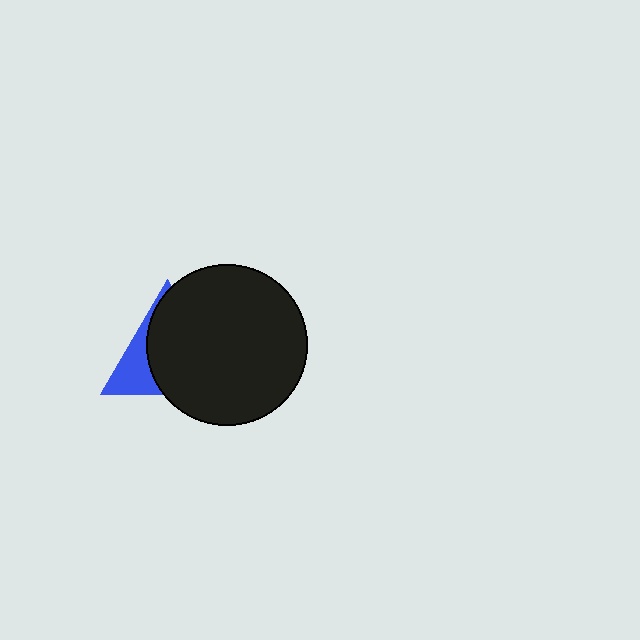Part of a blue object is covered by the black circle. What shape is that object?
It is a triangle.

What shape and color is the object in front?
The object in front is a black circle.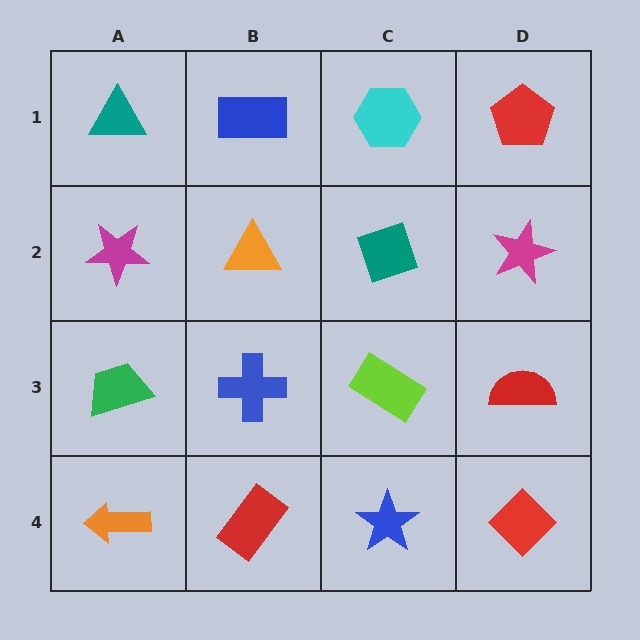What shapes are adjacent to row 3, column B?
An orange triangle (row 2, column B), a red rectangle (row 4, column B), a green trapezoid (row 3, column A), a lime rectangle (row 3, column C).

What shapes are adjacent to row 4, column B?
A blue cross (row 3, column B), an orange arrow (row 4, column A), a blue star (row 4, column C).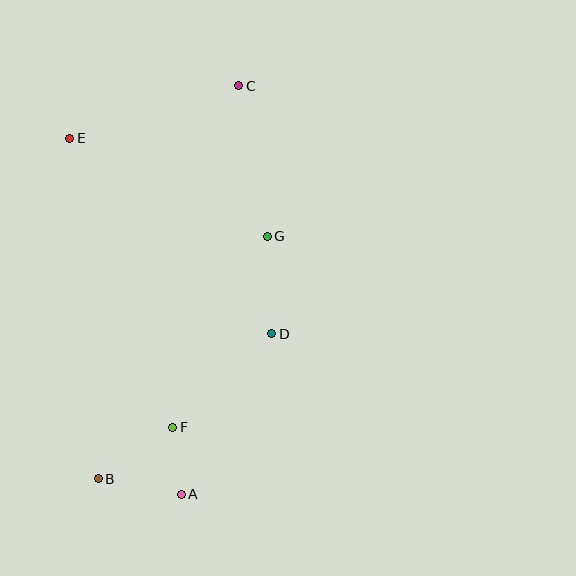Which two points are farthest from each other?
Points B and C are farthest from each other.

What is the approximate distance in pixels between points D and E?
The distance between D and E is approximately 281 pixels.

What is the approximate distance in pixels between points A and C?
The distance between A and C is approximately 413 pixels.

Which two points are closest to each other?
Points A and F are closest to each other.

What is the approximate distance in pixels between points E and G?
The distance between E and G is approximately 221 pixels.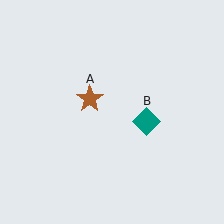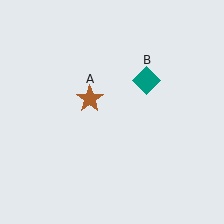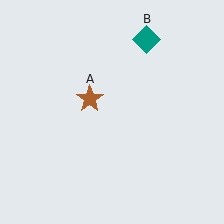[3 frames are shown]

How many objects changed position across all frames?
1 object changed position: teal diamond (object B).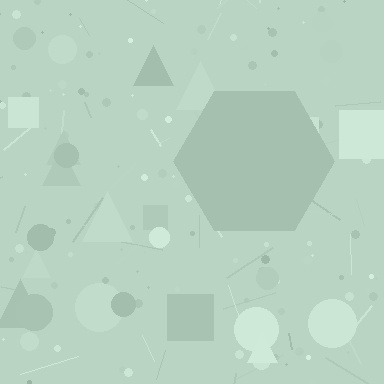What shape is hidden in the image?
A hexagon is hidden in the image.